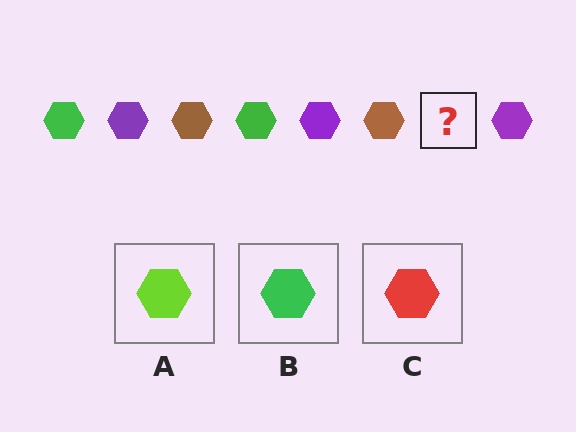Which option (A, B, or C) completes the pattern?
B.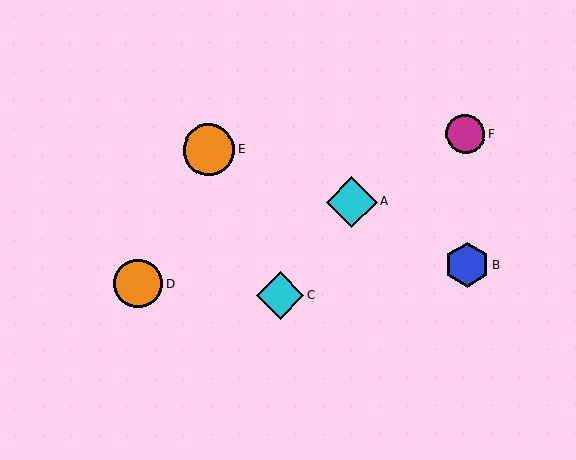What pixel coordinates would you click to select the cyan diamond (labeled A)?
Click at (352, 202) to select the cyan diamond A.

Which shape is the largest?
The orange circle (labeled E) is the largest.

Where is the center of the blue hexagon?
The center of the blue hexagon is at (467, 265).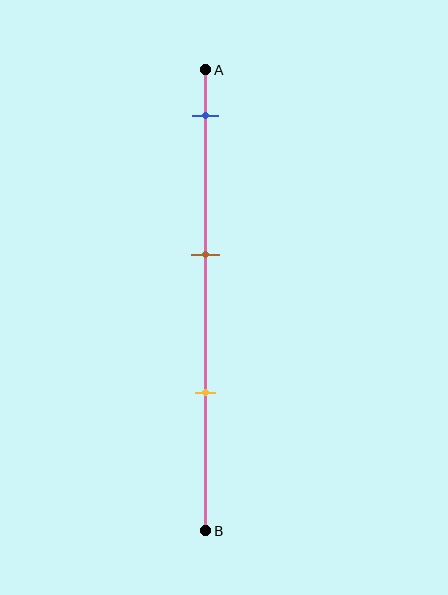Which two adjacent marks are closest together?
The brown and yellow marks are the closest adjacent pair.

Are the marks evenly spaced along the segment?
Yes, the marks are approximately evenly spaced.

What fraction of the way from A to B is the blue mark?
The blue mark is approximately 10% (0.1) of the way from A to B.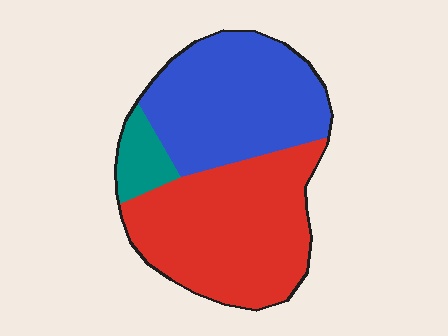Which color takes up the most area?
Red, at roughly 50%.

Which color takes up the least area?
Teal, at roughly 10%.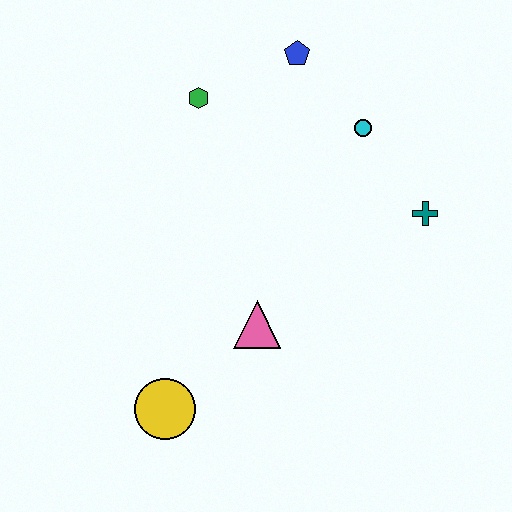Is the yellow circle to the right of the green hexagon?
No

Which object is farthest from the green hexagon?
The yellow circle is farthest from the green hexagon.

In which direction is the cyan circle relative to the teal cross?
The cyan circle is above the teal cross.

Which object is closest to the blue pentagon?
The cyan circle is closest to the blue pentagon.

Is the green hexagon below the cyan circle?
No